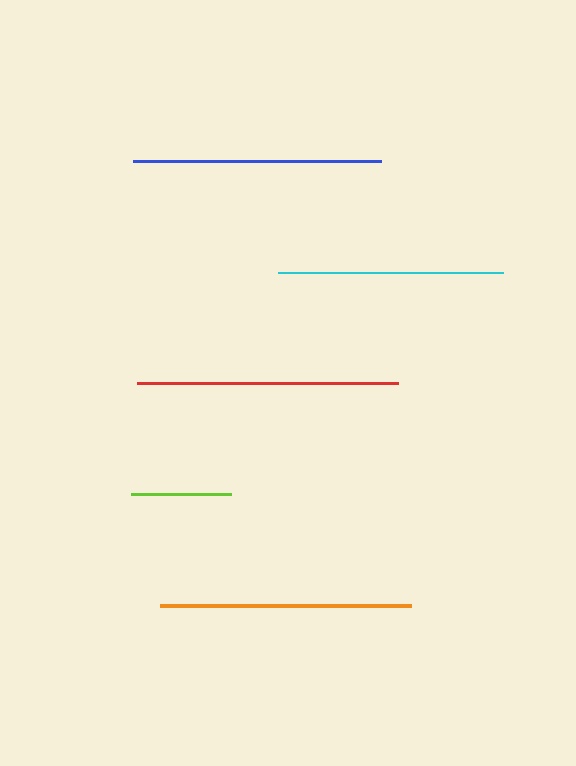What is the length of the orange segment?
The orange segment is approximately 251 pixels long.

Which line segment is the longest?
The red line is the longest at approximately 261 pixels.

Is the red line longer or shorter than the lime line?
The red line is longer than the lime line.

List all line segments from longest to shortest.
From longest to shortest: red, orange, blue, cyan, lime.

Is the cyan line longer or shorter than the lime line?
The cyan line is longer than the lime line.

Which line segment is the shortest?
The lime line is the shortest at approximately 100 pixels.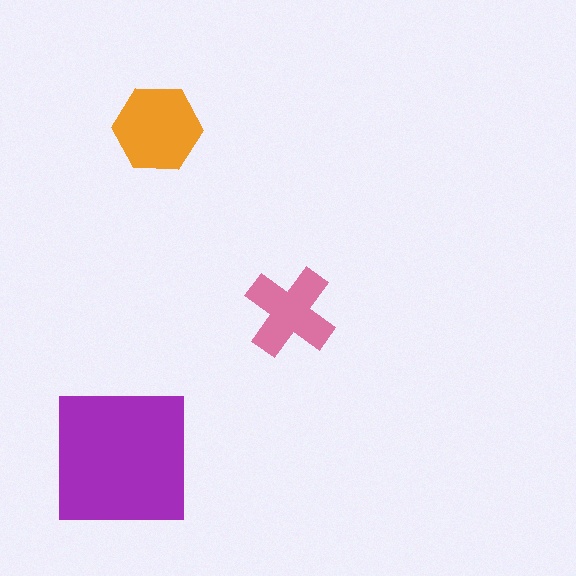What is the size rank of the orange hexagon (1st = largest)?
2nd.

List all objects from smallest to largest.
The pink cross, the orange hexagon, the purple square.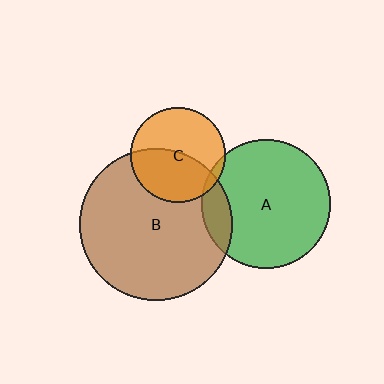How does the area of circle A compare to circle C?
Approximately 1.9 times.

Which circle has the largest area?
Circle B (brown).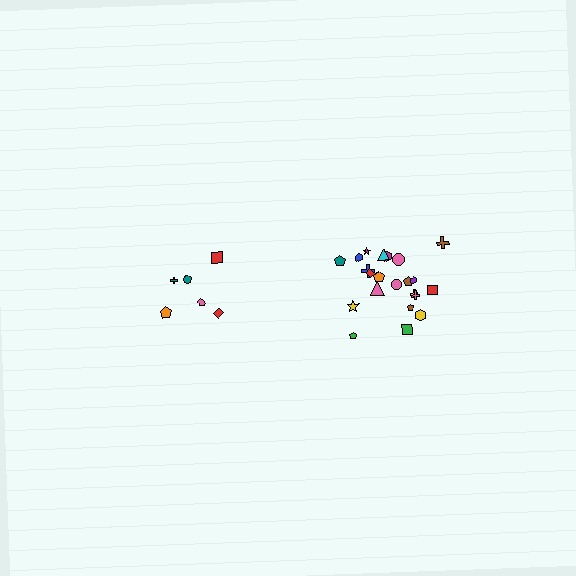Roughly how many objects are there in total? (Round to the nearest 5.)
Roughly 30 objects in total.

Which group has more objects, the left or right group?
The right group.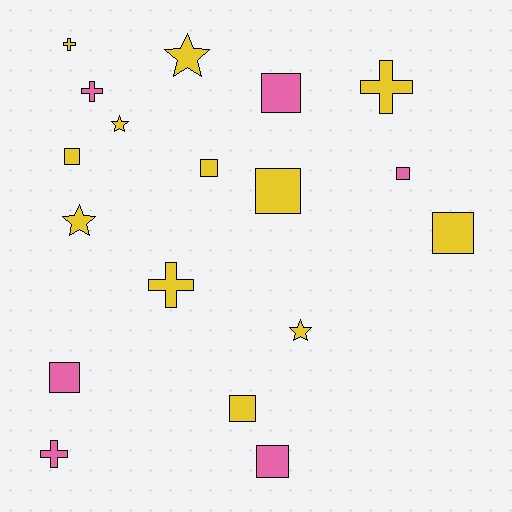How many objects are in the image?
There are 18 objects.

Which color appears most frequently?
Yellow, with 12 objects.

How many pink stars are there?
There are no pink stars.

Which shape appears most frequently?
Square, with 9 objects.